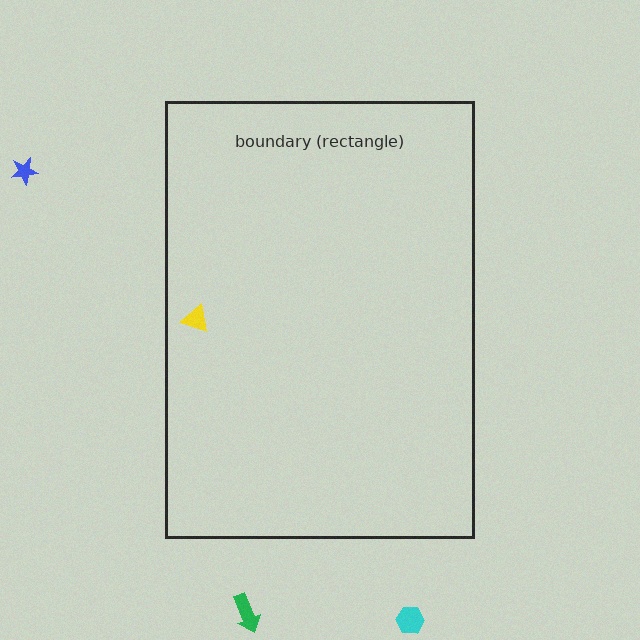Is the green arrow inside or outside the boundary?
Outside.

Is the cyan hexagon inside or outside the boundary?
Outside.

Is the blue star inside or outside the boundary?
Outside.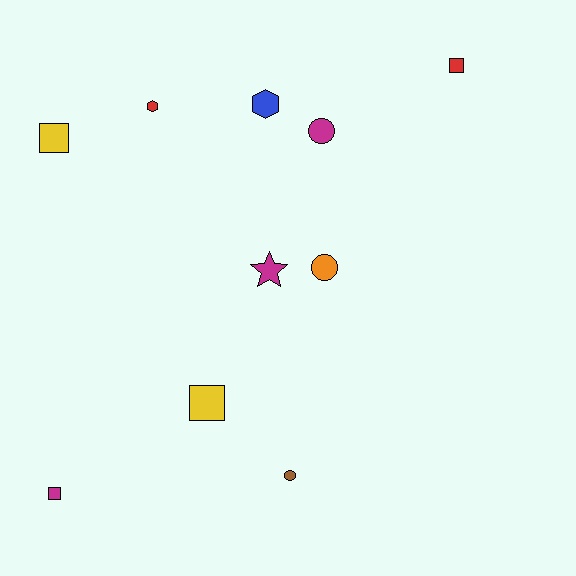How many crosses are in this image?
There are no crosses.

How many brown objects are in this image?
There is 1 brown object.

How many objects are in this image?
There are 10 objects.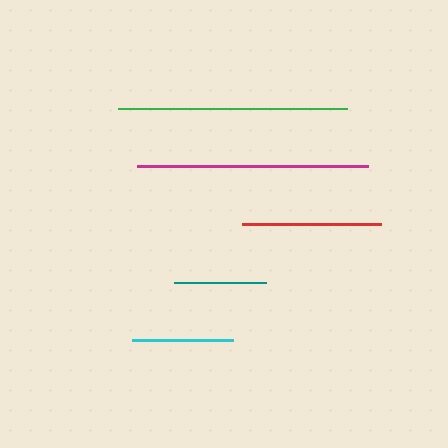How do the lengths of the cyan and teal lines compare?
The cyan and teal lines are approximately the same length.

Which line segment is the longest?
The magenta line is the longest at approximately 231 pixels.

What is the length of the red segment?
The red segment is approximately 139 pixels long.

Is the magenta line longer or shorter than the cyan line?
The magenta line is longer than the cyan line.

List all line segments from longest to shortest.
From longest to shortest: magenta, green, red, cyan, teal.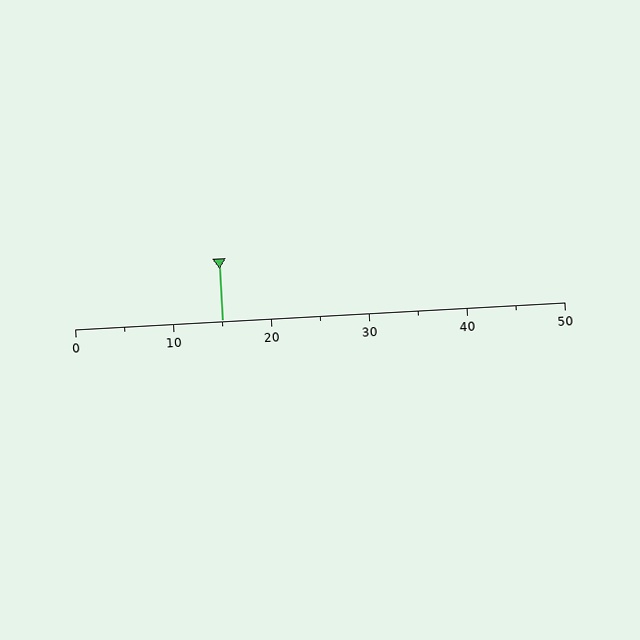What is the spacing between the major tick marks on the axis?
The major ticks are spaced 10 apart.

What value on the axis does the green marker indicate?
The marker indicates approximately 15.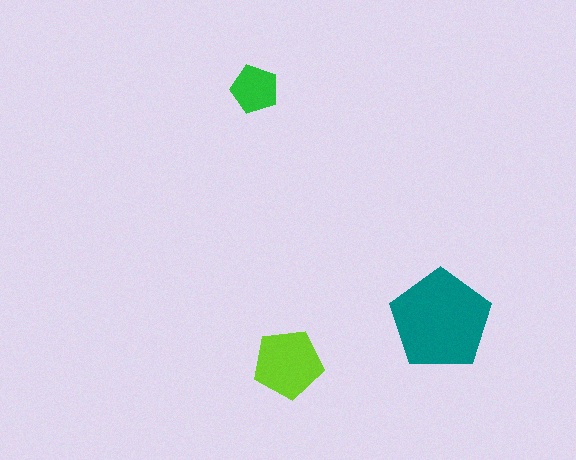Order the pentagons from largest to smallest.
the teal one, the lime one, the green one.